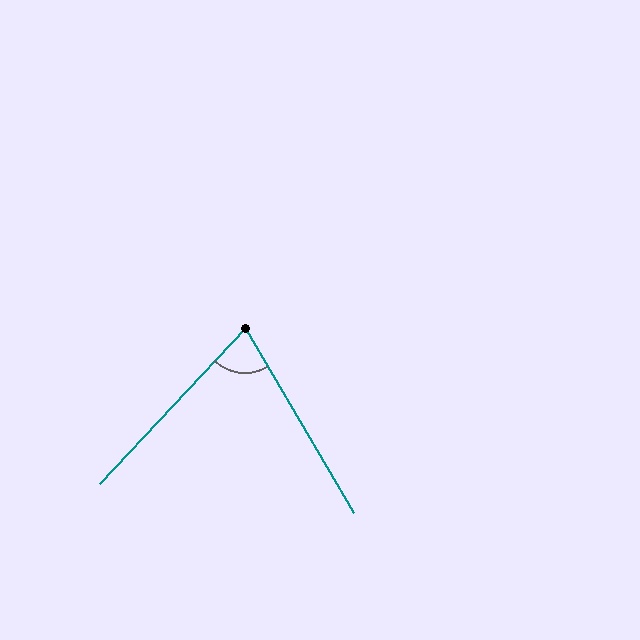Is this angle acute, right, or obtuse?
It is acute.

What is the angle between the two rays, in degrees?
Approximately 73 degrees.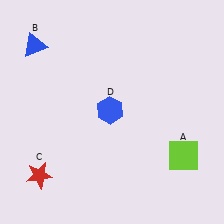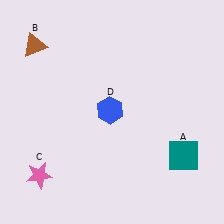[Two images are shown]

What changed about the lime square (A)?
In Image 1, A is lime. In Image 2, it changed to teal.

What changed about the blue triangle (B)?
In Image 1, B is blue. In Image 2, it changed to brown.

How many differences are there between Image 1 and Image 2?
There are 3 differences between the two images.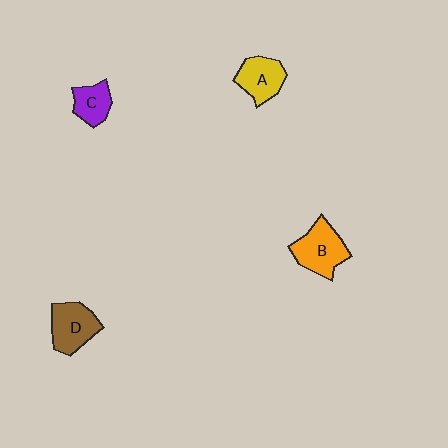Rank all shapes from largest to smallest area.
From largest to smallest: B (orange), D (brown), A (yellow), C (purple).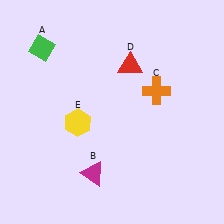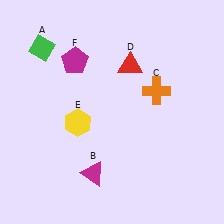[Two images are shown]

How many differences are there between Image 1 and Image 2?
There is 1 difference between the two images.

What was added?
A magenta pentagon (F) was added in Image 2.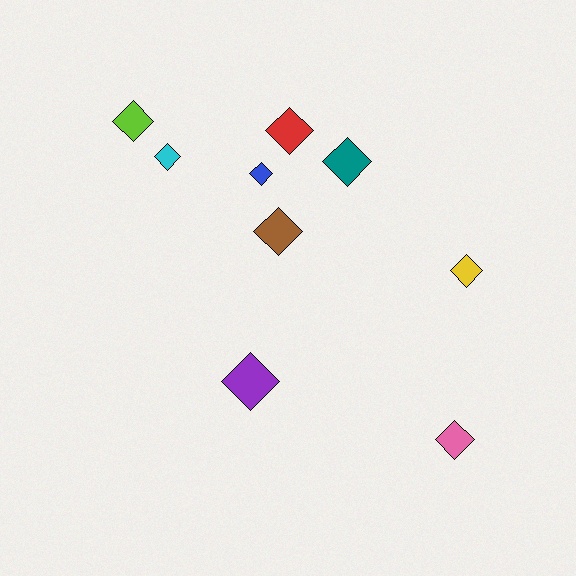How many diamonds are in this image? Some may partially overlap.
There are 9 diamonds.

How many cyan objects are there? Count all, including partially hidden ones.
There is 1 cyan object.